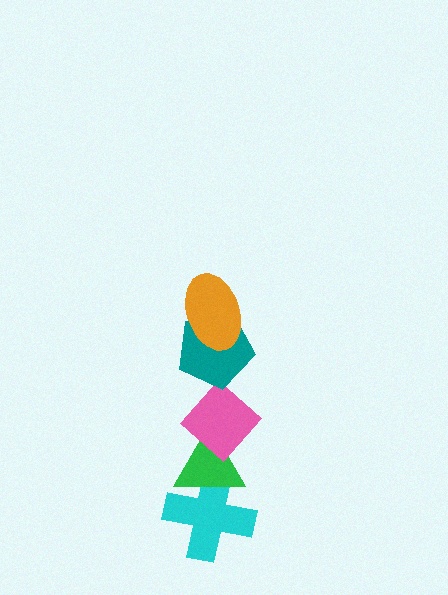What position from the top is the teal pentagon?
The teal pentagon is 2nd from the top.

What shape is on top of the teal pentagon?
The orange ellipse is on top of the teal pentagon.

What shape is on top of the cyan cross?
The green triangle is on top of the cyan cross.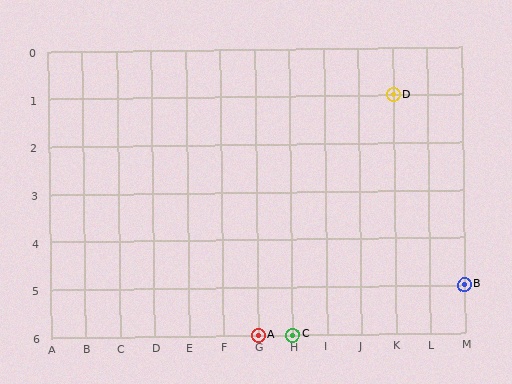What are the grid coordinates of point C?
Point C is at grid coordinates (H, 6).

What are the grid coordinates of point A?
Point A is at grid coordinates (G, 6).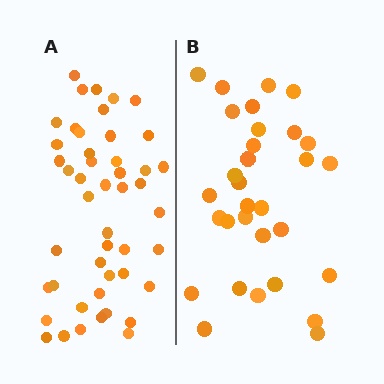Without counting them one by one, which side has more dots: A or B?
Region A (the left region) has more dots.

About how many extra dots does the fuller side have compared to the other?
Region A has approximately 15 more dots than region B.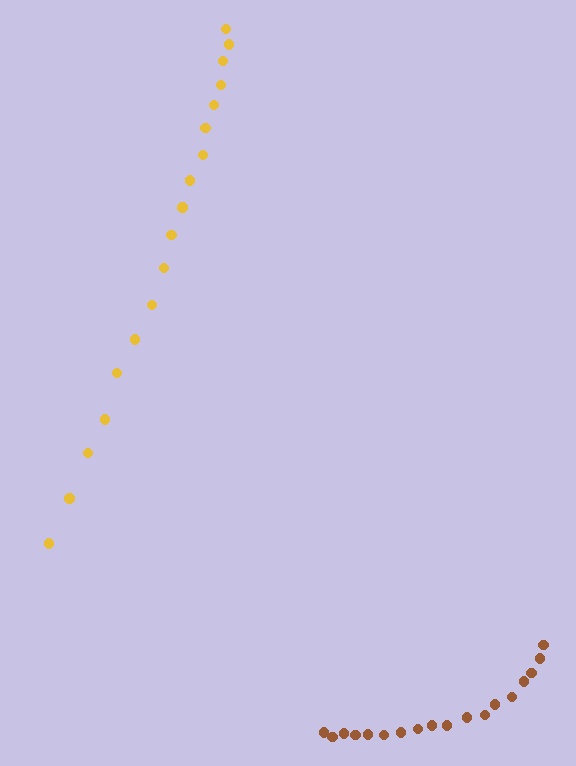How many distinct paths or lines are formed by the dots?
There are 2 distinct paths.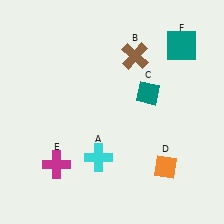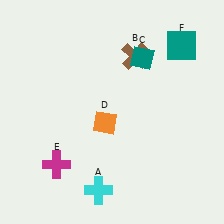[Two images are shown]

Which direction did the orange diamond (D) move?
The orange diamond (D) moved left.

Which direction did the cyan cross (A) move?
The cyan cross (A) moved down.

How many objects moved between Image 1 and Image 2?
3 objects moved between the two images.